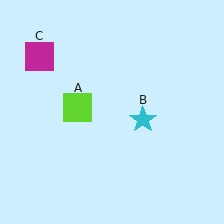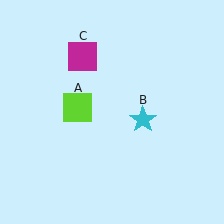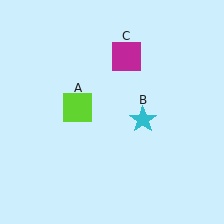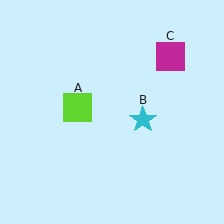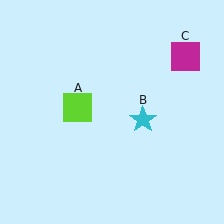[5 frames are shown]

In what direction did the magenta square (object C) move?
The magenta square (object C) moved right.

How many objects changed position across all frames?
1 object changed position: magenta square (object C).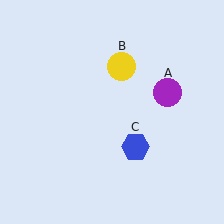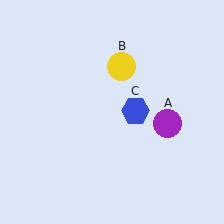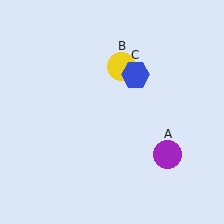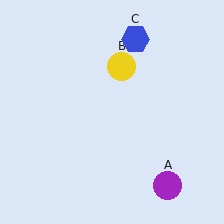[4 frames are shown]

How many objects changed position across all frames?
2 objects changed position: purple circle (object A), blue hexagon (object C).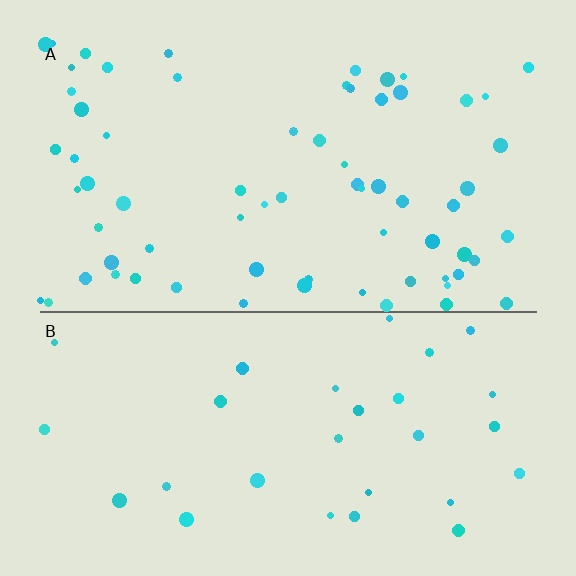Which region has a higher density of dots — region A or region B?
A (the top).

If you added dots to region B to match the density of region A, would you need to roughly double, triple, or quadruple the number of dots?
Approximately double.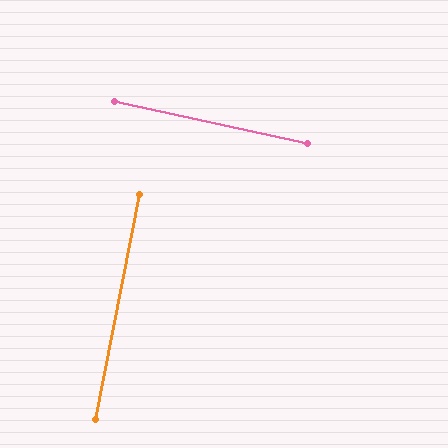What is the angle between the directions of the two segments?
Approximately 89 degrees.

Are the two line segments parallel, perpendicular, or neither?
Perpendicular — they meet at approximately 89°.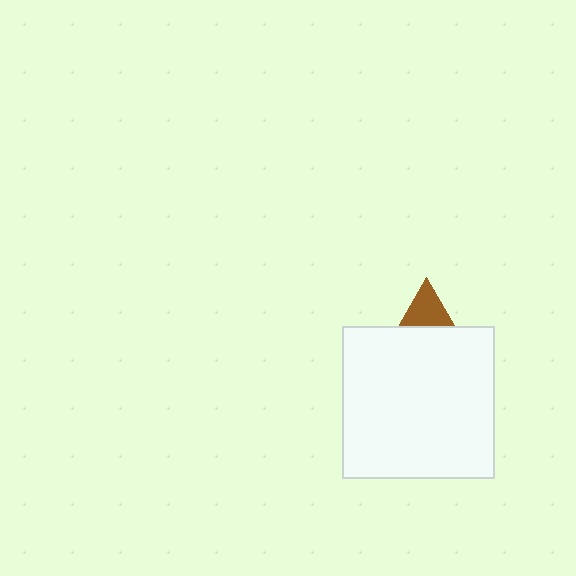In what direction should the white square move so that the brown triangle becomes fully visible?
The white square should move down. That is the shortest direction to clear the overlap and leave the brown triangle fully visible.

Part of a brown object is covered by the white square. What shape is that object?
It is a triangle.